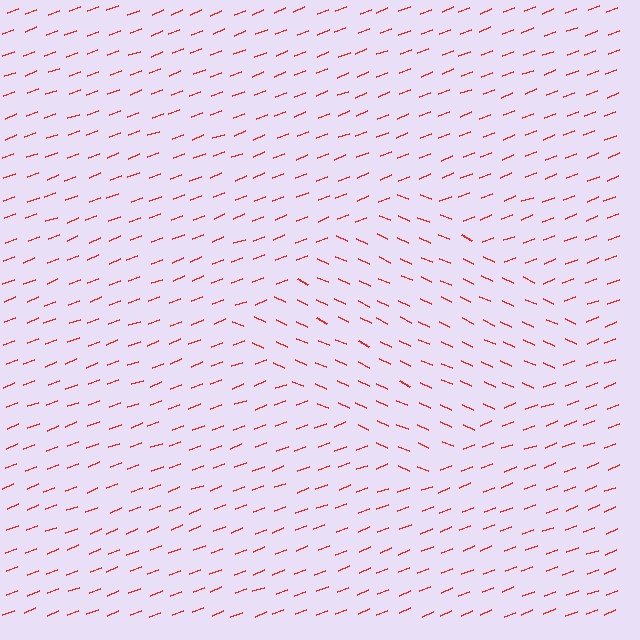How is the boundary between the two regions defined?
The boundary is defined purely by a change in line orientation (approximately 45 degrees difference). All lines are the same color and thickness.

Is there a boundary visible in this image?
Yes, there is a texture boundary formed by a change in line orientation.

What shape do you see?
I see a diamond.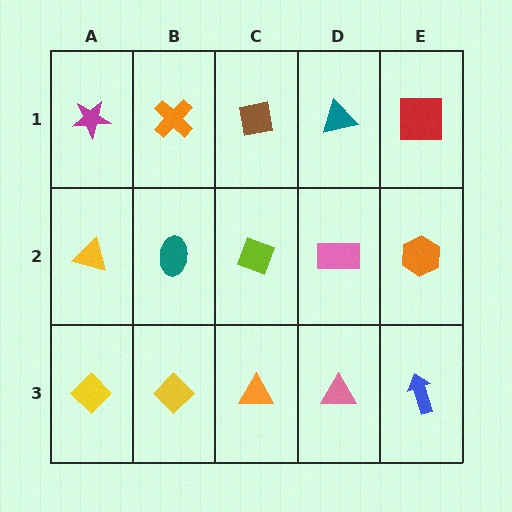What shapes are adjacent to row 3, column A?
A yellow triangle (row 2, column A), a yellow diamond (row 3, column B).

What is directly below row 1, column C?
A lime diamond.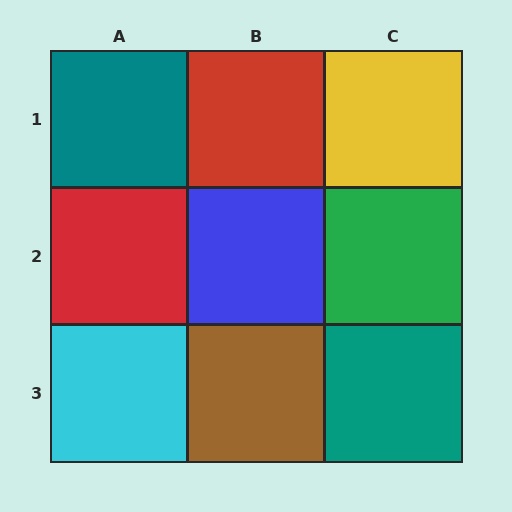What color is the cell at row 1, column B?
Red.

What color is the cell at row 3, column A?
Cyan.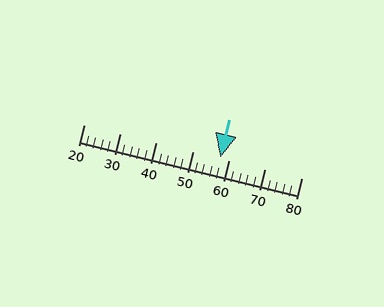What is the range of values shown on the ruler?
The ruler shows values from 20 to 80.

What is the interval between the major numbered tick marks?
The major tick marks are spaced 10 units apart.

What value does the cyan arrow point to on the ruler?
The cyan arrow points to approximately 58.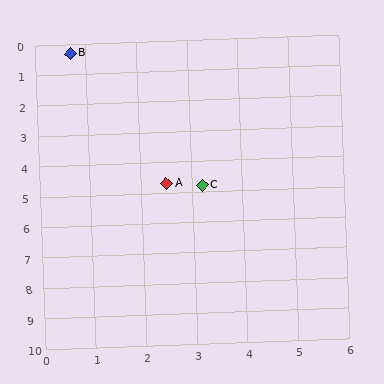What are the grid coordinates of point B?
Point B is at approximately (0.7, 0.3).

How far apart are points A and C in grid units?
Points A and C are about 0.7 grid units apart.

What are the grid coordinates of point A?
Point A is at approximately (2.5, 4.7).